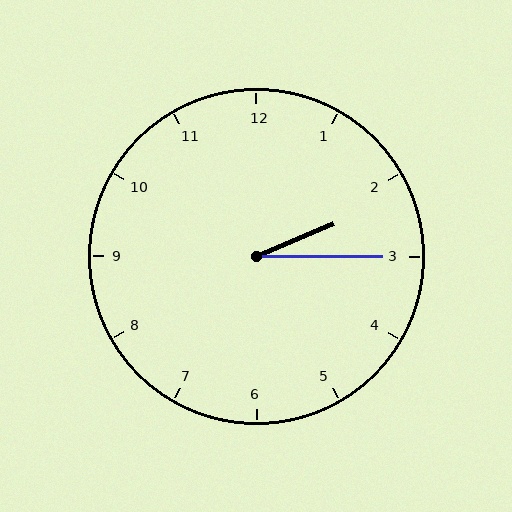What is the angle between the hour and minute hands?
Approximately 22 degrees.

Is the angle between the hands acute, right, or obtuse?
It is acute.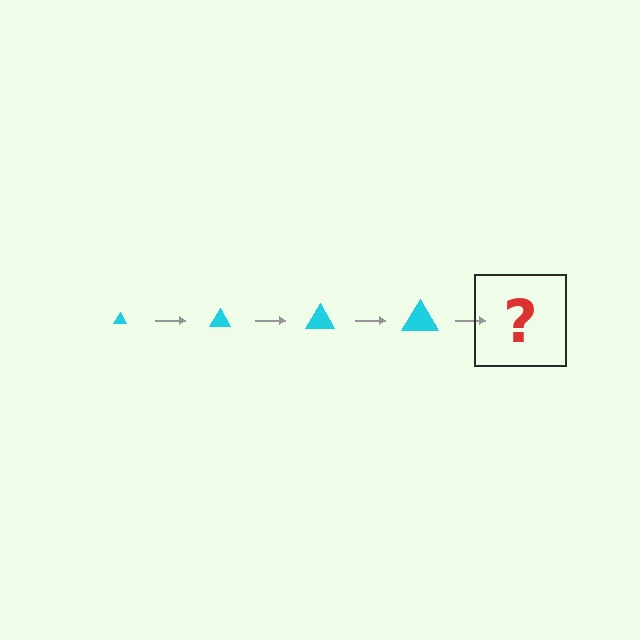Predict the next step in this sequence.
The next step is a cyan triangle, larger than the previous one.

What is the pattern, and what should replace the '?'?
The pattern is that the triangle gets progressively larger each step. The '?' should be a cyan triangle, larger than the previous one.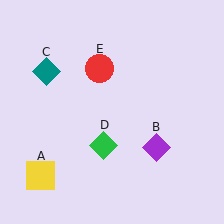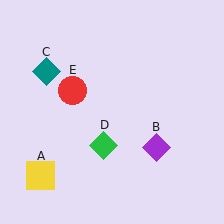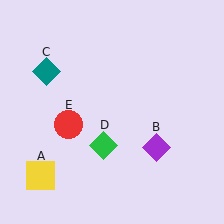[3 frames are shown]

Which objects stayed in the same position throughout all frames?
Yellow square (object A) and purple diamond (object B) and teal diamond (object C) and green diamond (object D) remained stationary.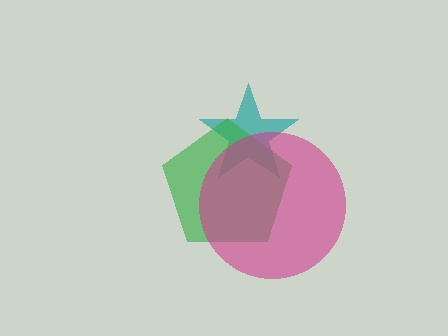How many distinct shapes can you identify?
There are 3 distinct shapes: a teal star, a green pentagon, a magenta circle.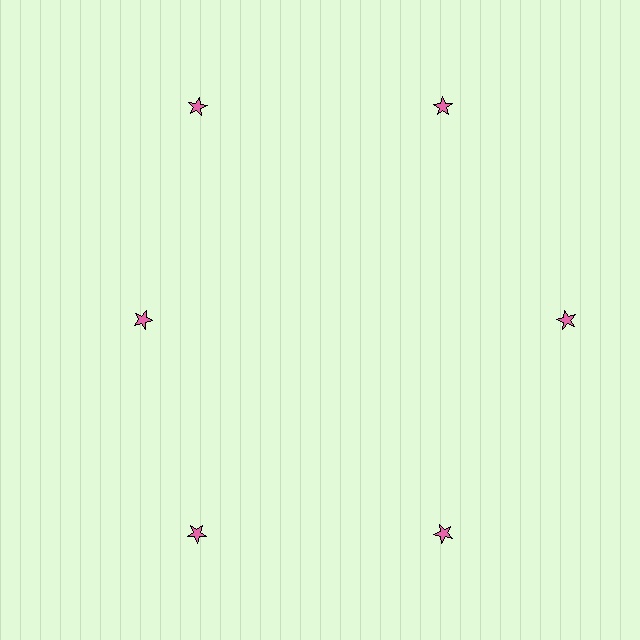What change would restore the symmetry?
The symmetry would be restored by moving it outward, back onto the ring so that all 6 stars sit at equal angles and equal distance from the center.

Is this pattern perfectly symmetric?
No. The 6 pink stars are arranged in a ring, but one element near the 9 o'clock position is pulled inward toward the center, breaking the 6-fold rotational symmetry.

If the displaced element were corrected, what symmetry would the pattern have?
It would have 6-fold rotational symmetry — the pattern would map onto itself every 60 degrees.